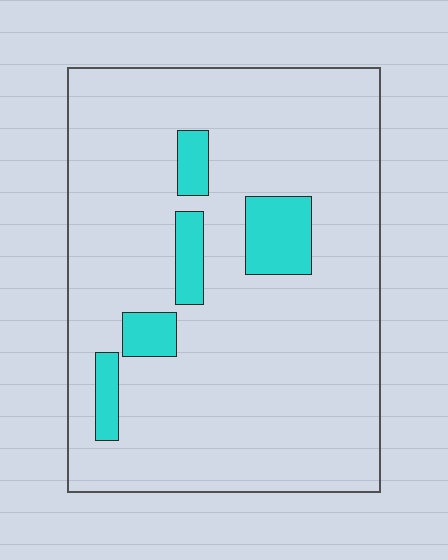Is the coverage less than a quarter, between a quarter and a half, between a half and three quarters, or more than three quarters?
Less than a quarter.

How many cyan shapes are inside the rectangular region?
5.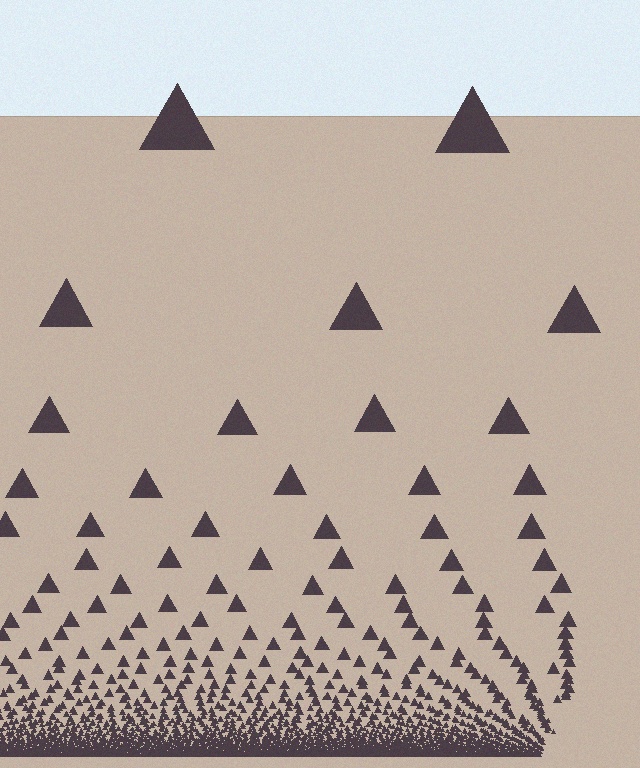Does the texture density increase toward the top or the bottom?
Density increases toward the bottom.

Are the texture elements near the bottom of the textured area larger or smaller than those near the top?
Smaller. The gradient is inverted — elements near the bottom are smaller and denser.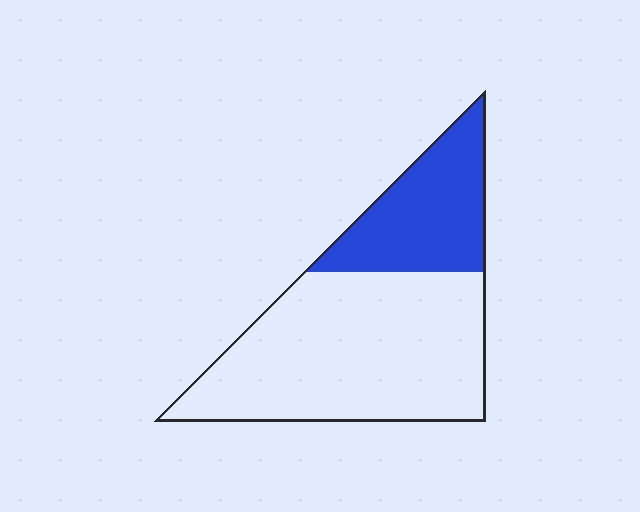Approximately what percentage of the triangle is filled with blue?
Approximately 30%.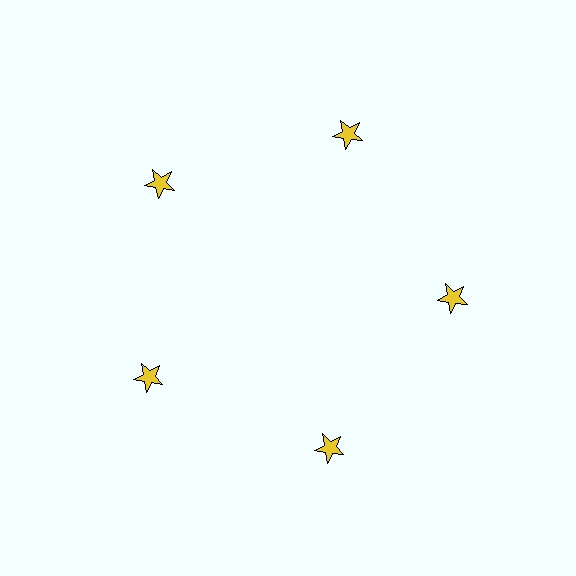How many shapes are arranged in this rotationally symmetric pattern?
There are 5 shapes, arranged in 5 groups of 1.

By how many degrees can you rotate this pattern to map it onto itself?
The pattern maps onto itself every 72 degrees of rotation.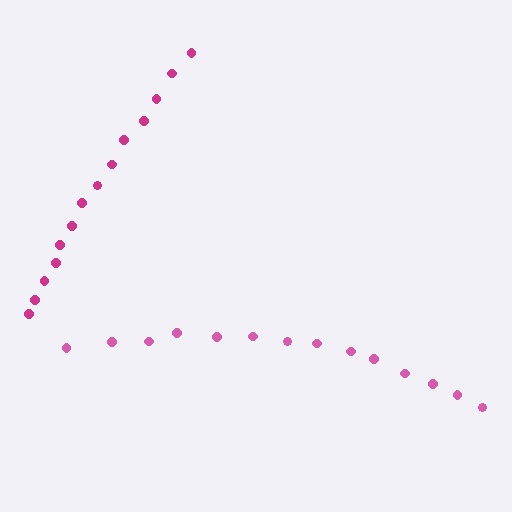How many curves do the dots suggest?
There are 2 distinct paths.